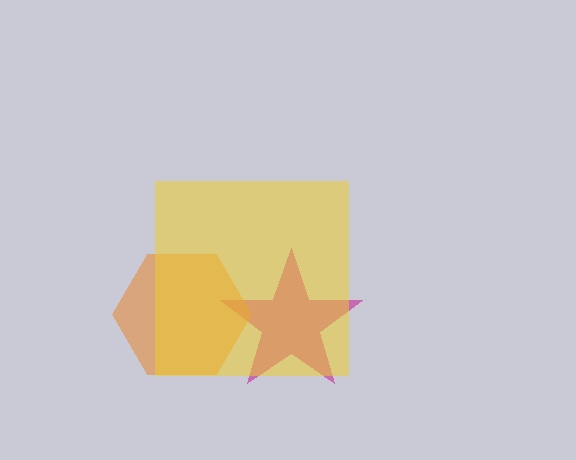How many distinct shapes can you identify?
There are 3 distinct shapes: a magenta star, an orange hexagon, a yellow square.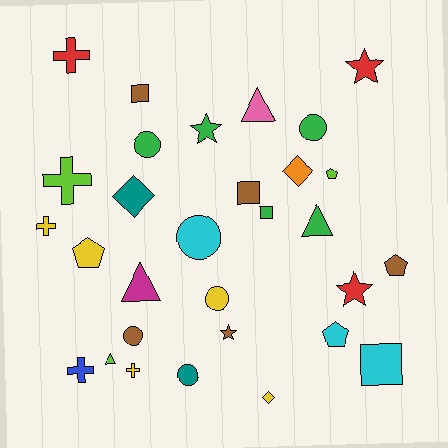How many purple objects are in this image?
There are no purple objects.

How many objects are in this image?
There are 30 objects.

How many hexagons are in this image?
There are no hexagons.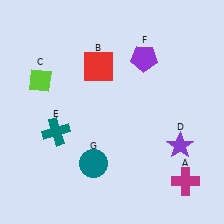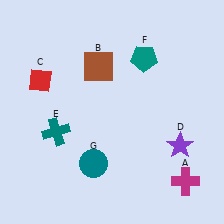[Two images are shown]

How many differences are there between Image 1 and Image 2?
There are 3 differences between the two images.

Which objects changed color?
B changed from red to brown. C changed from lime to red. F changed from purple to teal.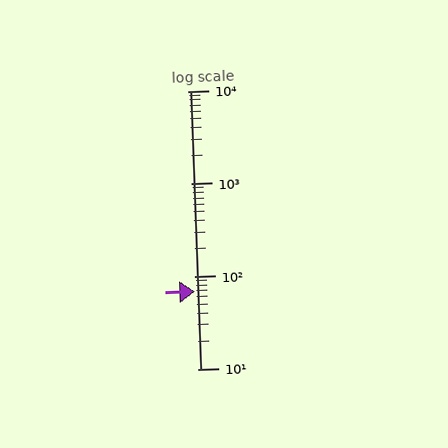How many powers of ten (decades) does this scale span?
The scale spans 3 decades, from 10 to 10000.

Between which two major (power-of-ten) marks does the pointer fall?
The pointer is between 10 and 100.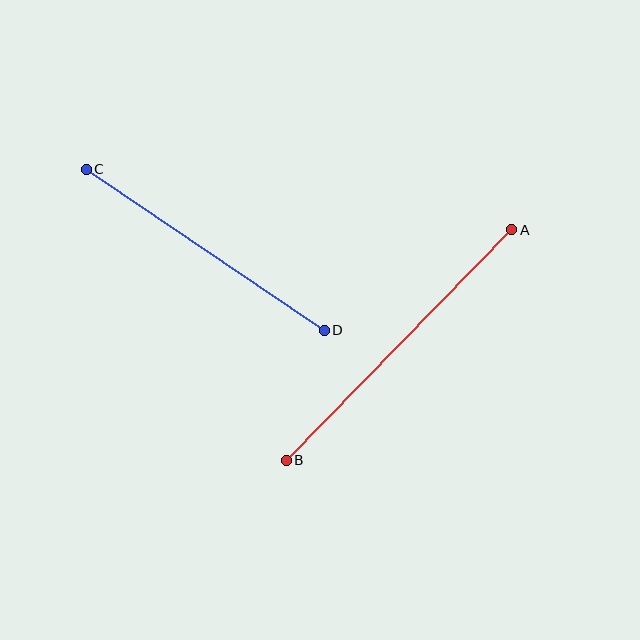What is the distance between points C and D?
The distance is approximately 287 pixels.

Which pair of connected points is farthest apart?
Points A and B are farthest apart.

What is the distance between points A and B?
The distance is approximately 322 pixels.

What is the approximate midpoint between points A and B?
The midpoint is at approximately (399, 345) pixels.